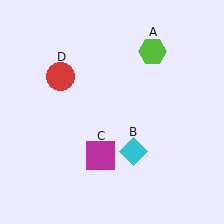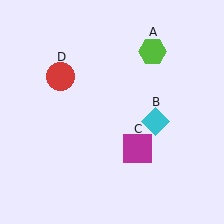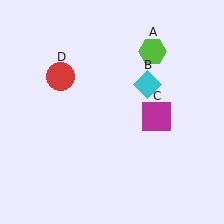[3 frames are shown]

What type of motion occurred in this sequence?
The cyan diamond (object B), magenta square (object C) rotated counterclockwise around the center of the scene.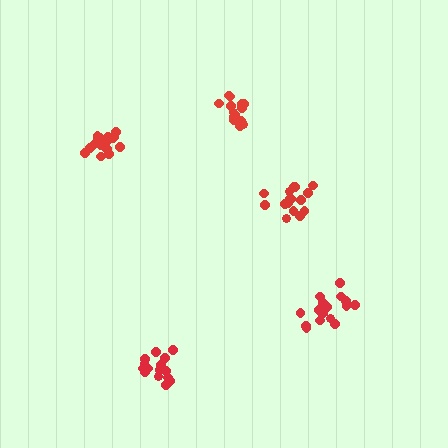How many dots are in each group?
Group 1: 19 dots, Group 2: 16 dots, Group 3: 16 dots, Group 4: 17 dots, Group 5: 15 dots (83 total).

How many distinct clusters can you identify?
There are 5 distinct clusters.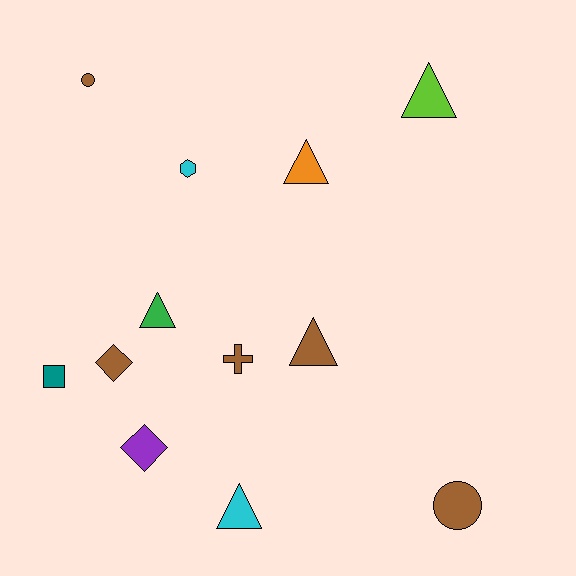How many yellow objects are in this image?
There are no yellow objects.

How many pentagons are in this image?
There are no pentagons.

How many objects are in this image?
There are 12 objects.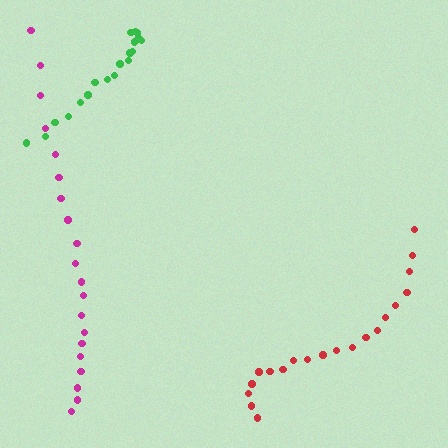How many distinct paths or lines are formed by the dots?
There are 3 distinct paths.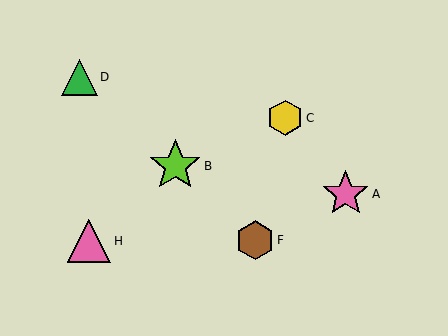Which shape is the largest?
The lime star (labeled B) is the largest.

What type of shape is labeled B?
Shape B is a lime star.